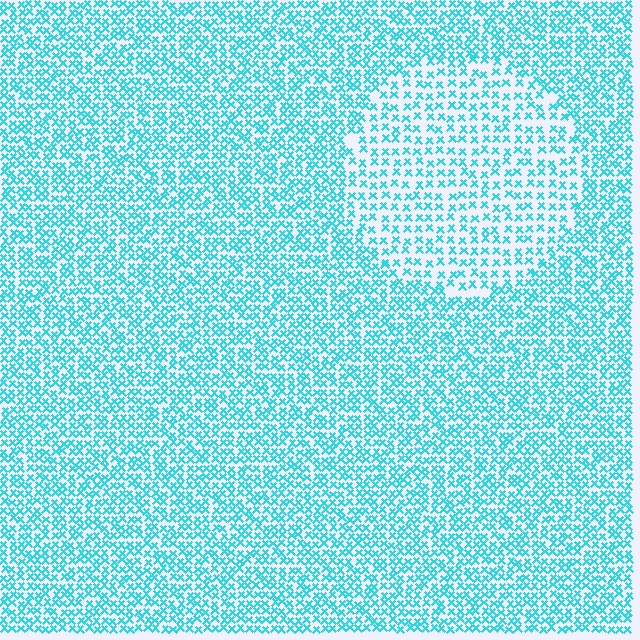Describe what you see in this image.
The image contains small cyan elements arranged at two different densities. A circle-shaped region is visible where the elements are less densely packed than the surrounding area.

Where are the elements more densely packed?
The elements are more densely packed outside the circle boundary.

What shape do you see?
I see a circle.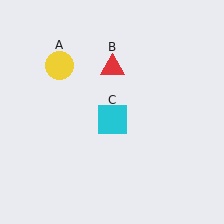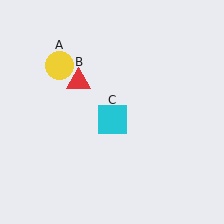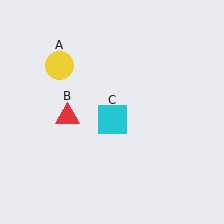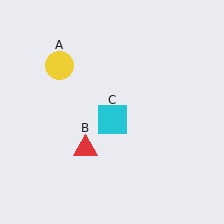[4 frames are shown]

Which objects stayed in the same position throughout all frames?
Yellow circle (object A) and cyan square (object C) remained stationary.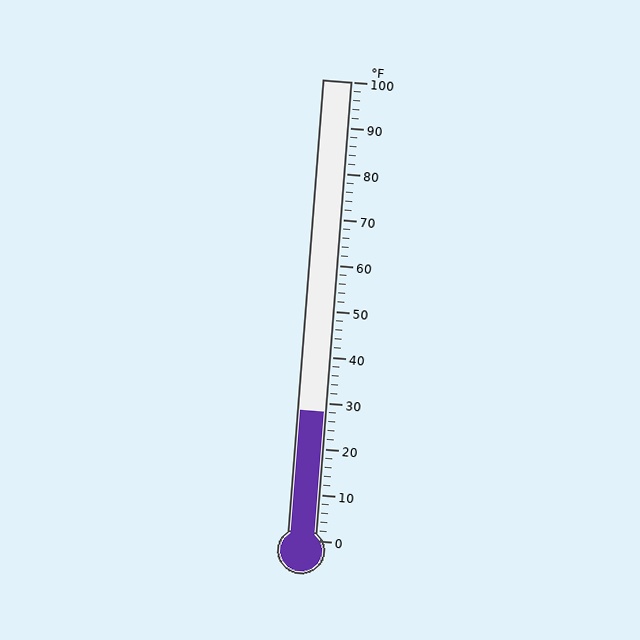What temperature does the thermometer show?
The thermometer shows approximately 28°F.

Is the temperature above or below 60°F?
The temperature is below 60°F.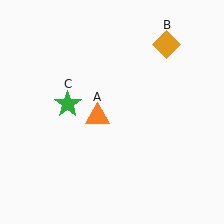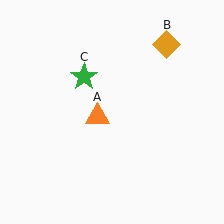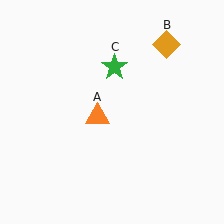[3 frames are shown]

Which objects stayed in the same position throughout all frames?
Orange triangle (object A) and orange diamond (object B) remained stationary.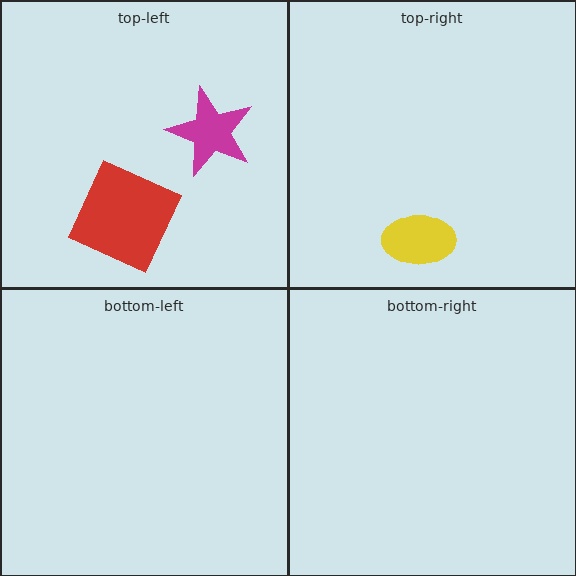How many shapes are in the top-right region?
1.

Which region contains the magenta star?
The top-left region.